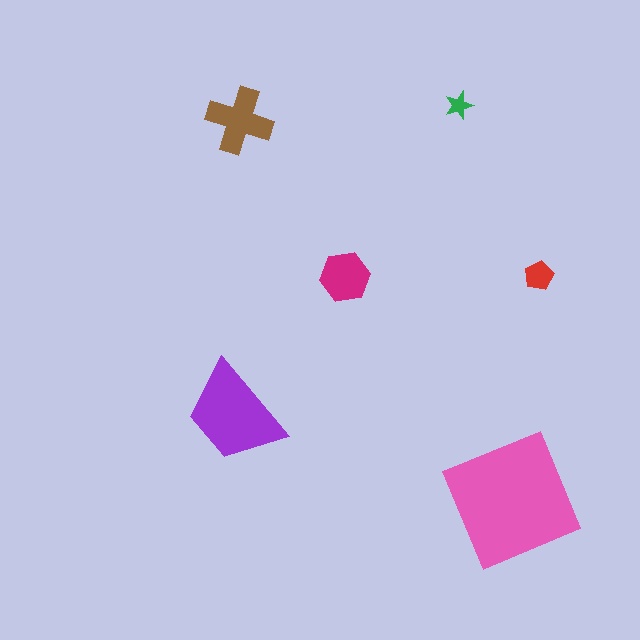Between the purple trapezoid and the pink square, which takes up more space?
The pink square.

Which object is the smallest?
The green star.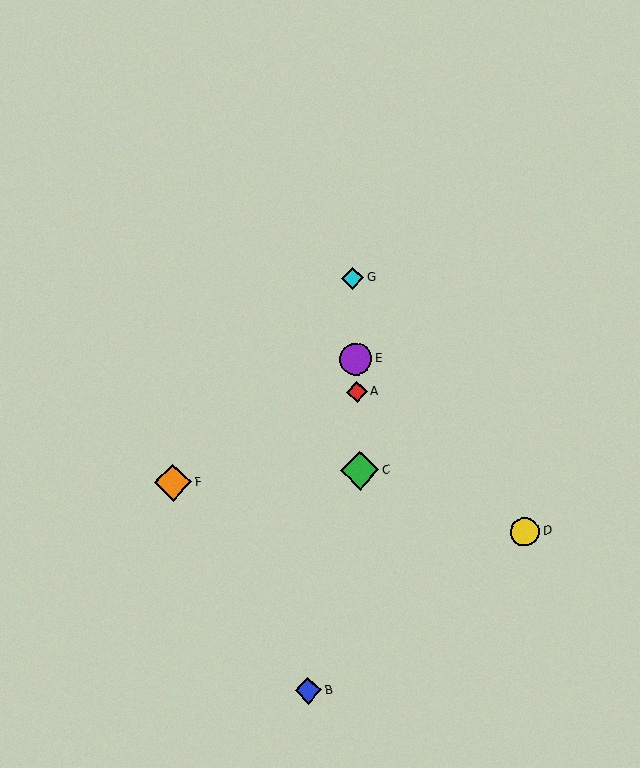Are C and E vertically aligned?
Yes, both are at x≈360.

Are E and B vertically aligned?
No, E is at x≈356 and B is at x≈308.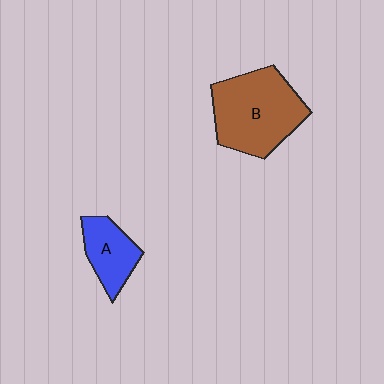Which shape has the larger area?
Shape B (brown).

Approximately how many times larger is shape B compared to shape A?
Approximately 2.0 times.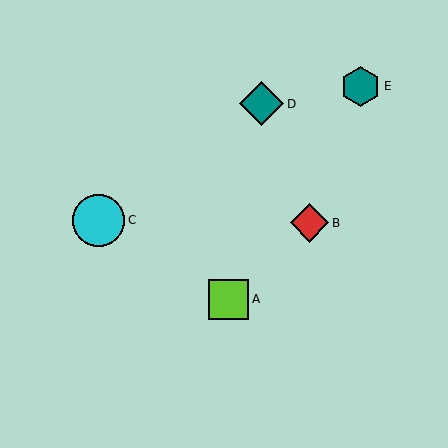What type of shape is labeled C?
Shape C is a cyan circle.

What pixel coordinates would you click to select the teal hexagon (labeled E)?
Click at (361, 86) to select the teal hexagon E.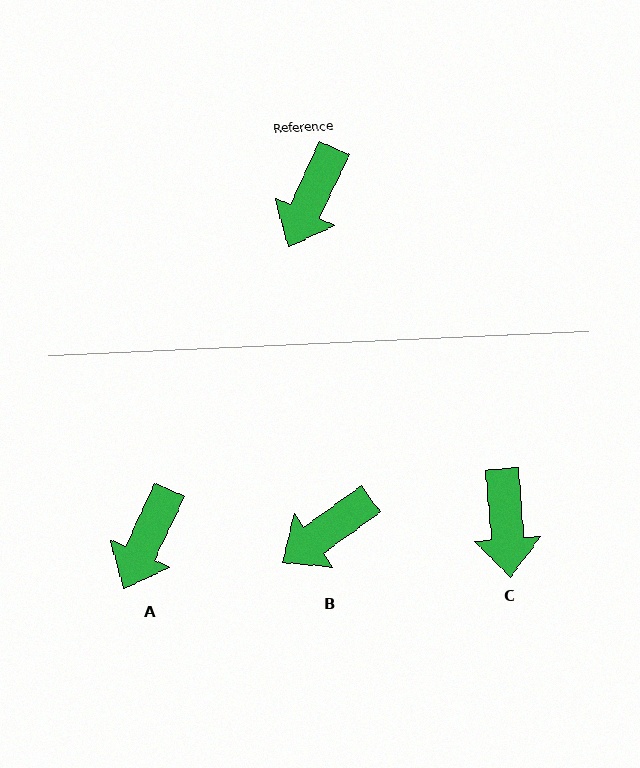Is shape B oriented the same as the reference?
No, it is off by about 29 degrees.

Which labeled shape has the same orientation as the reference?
A.